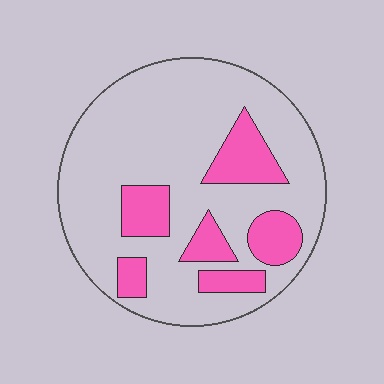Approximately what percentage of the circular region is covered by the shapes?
Approximately 25%.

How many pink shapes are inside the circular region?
6.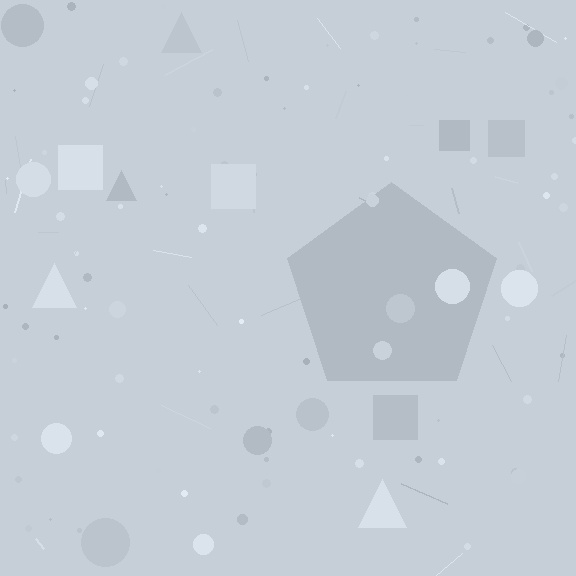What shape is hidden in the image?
A pentagon is hidden in the image.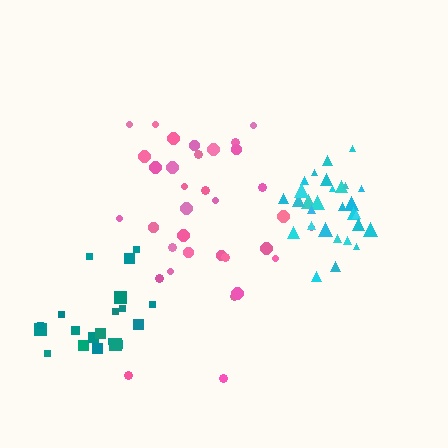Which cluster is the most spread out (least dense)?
Pink.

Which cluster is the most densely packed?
Cyan.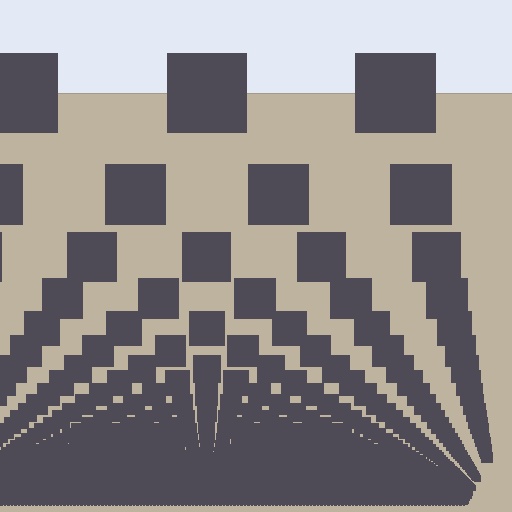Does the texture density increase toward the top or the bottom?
Density increases toward the bottom.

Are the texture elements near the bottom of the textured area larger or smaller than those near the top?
Smaller. The gradient is inverted — elements near the bottom are smaller and denser.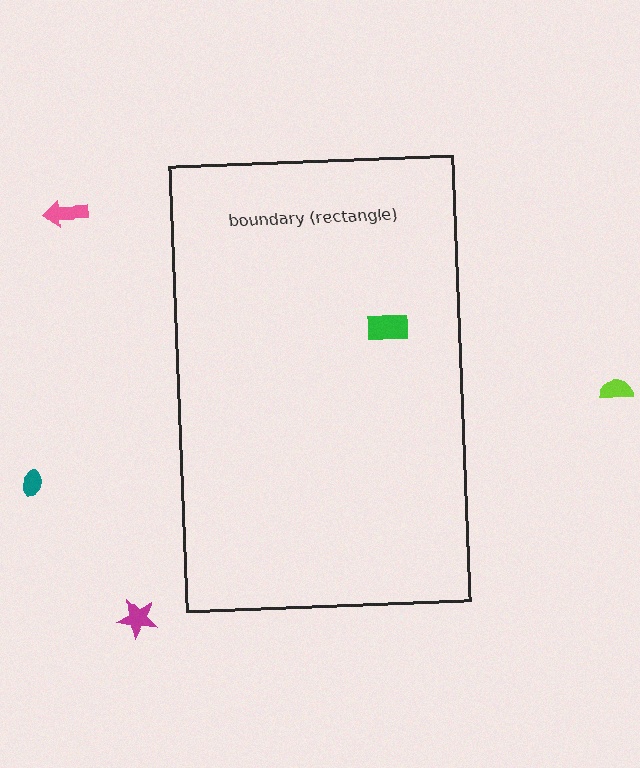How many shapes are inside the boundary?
1 inside, 4 outside.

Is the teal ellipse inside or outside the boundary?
Outside.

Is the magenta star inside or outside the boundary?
Outside.